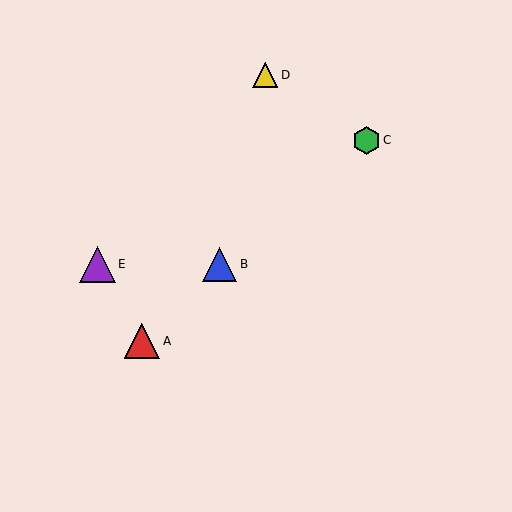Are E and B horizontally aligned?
Yes, both are at y≈264.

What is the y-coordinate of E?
Object E is at y≈264.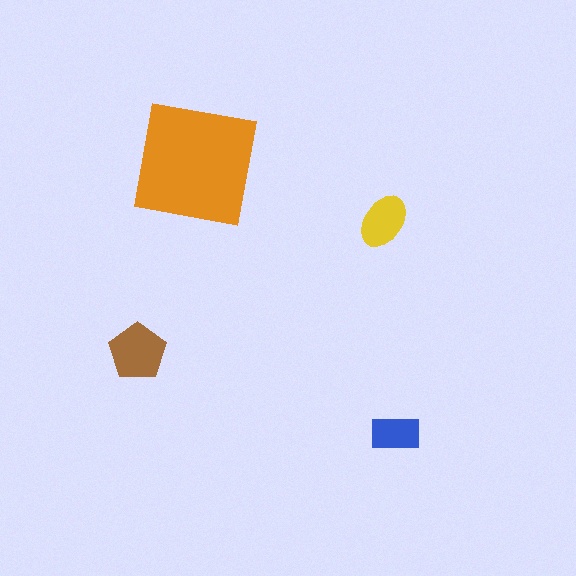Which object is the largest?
The orange square.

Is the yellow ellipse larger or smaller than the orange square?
Smaller.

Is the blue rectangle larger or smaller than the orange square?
Smaller.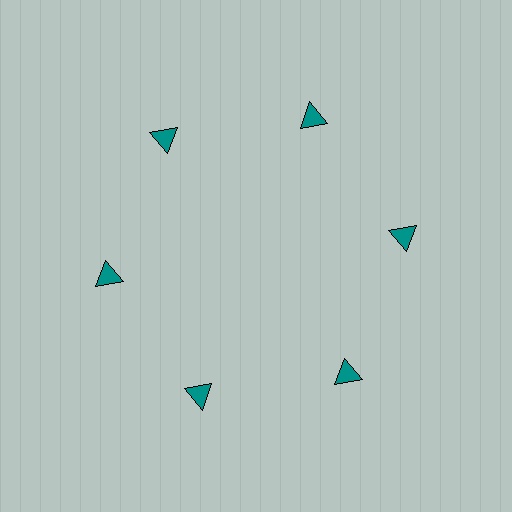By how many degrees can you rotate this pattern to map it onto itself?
The pattern maps onto itself every 60 degrees of rotation.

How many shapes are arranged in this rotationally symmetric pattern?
There are 6 shapes, arranged in 6 groups of 1.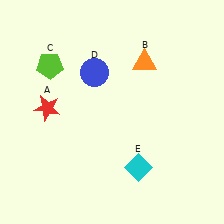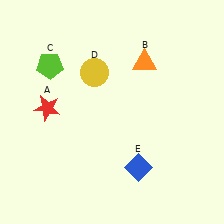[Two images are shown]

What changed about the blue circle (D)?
In Image 1, D is blue. In Image 2, it changed to yellow.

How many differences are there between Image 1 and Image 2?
There are 2 differences between the two images.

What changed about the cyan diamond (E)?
In Image 1, E is cyan. In Image 2, it changed to blue.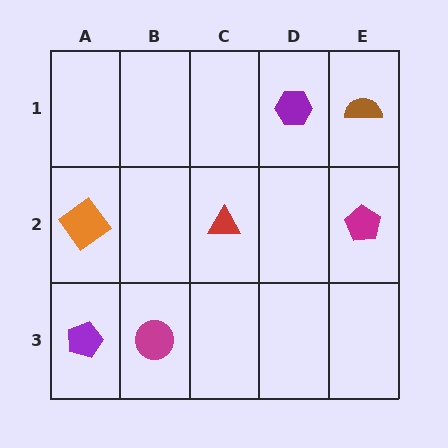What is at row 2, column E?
A magenta pentagon.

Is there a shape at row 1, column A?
No, that cell is empty.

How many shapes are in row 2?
3 shapes.